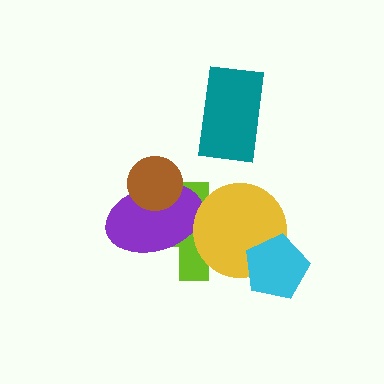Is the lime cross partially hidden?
Yes, it is partially covered by another shape.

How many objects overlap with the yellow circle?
3 objects overlap with the yellow circle.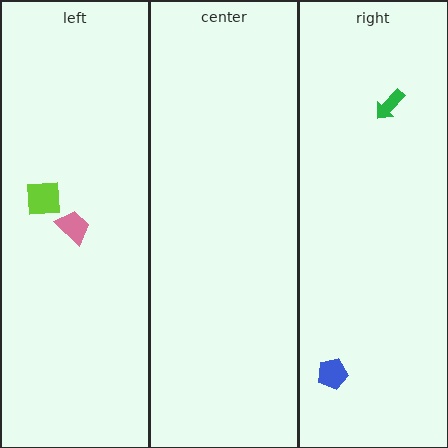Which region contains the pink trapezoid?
The left region.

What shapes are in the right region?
The blue pentagon, the green arrow.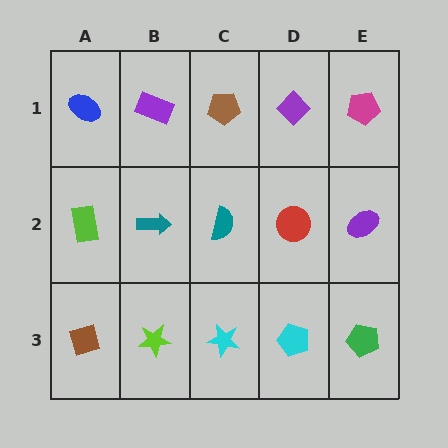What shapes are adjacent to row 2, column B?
A purple rectangle (row 1, column B), a lime star (row 3, column B), a lime rectangle (row 2, column A), a teal semicircle (row 2, column C).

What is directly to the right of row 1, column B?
A brown pentagon.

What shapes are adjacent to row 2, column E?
A magenta pentagon (row 1, column E), a green pentagon (row 3, column E), a red circle (row 2, column D).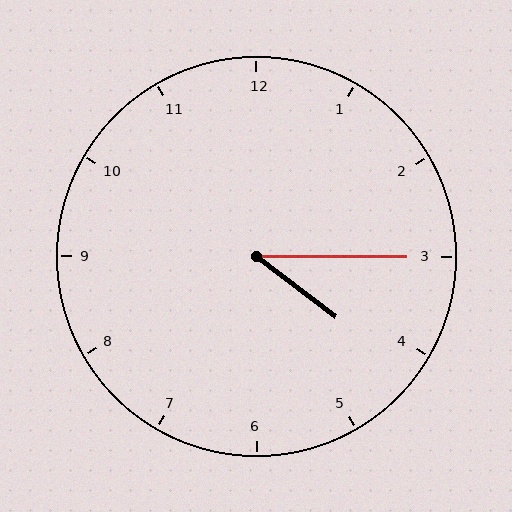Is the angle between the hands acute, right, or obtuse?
It is acute.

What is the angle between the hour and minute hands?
Approximately 38 degrees.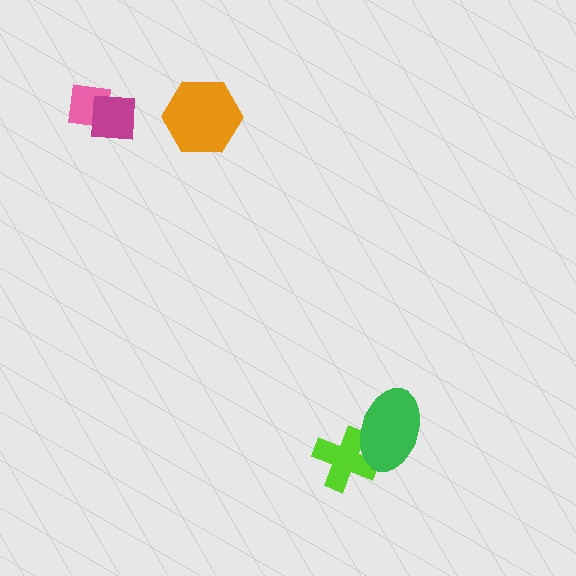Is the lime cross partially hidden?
Yes, it is partially covered by another shape.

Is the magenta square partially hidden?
No, no other shape covers it.